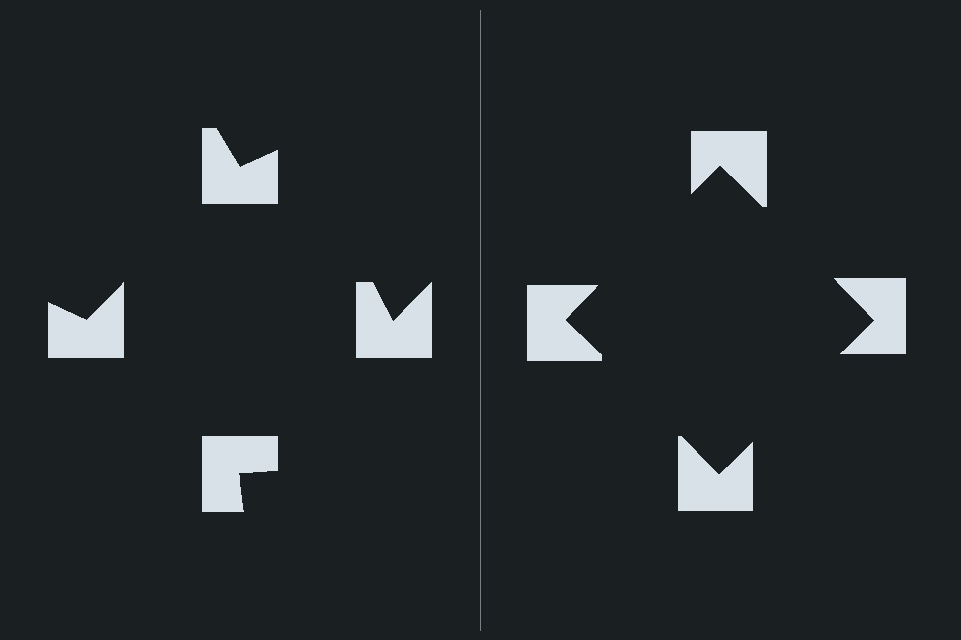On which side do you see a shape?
An illusory square appears on the right side. On the left side the wedge cuts are rotated, so no coherent shape forms.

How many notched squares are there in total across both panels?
8 — 4 on each side.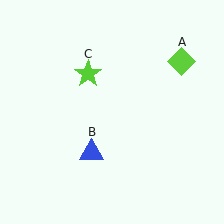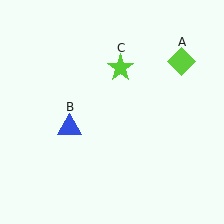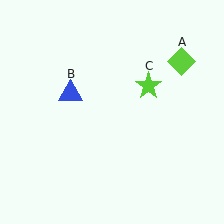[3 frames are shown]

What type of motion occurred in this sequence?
The blue triangle (object B), lime star (object C) rotated clockwise around the center of the scene.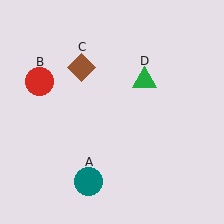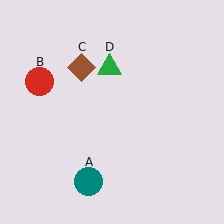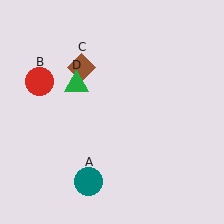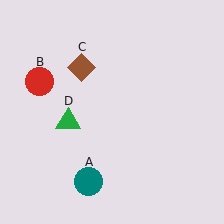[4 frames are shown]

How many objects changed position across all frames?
1 object changed position: green triangle (object D).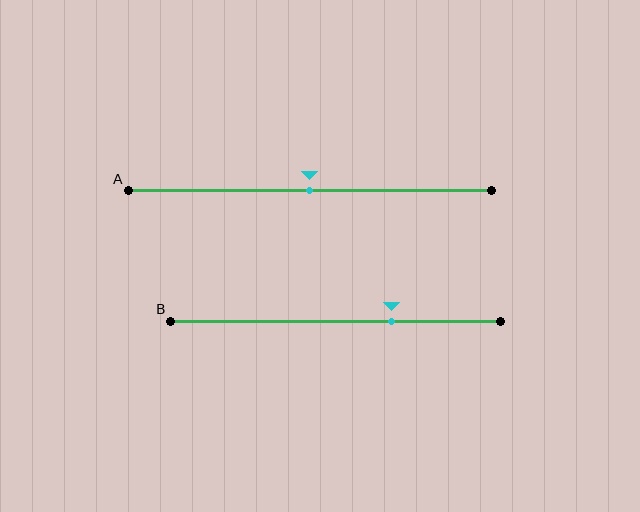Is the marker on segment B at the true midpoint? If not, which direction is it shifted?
No, the marker on segment B is shifted to the right by about 17% of the segment length.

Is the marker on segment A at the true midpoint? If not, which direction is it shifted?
Yes, the marker on segment A is at the true midpoint.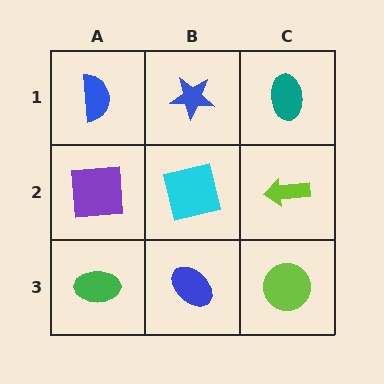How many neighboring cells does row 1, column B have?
3.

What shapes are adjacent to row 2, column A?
A blue semicircle (row 1, column A), a green ellipse (row 3, column A), a cyan square (row 2, column B).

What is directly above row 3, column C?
A lime arrow.